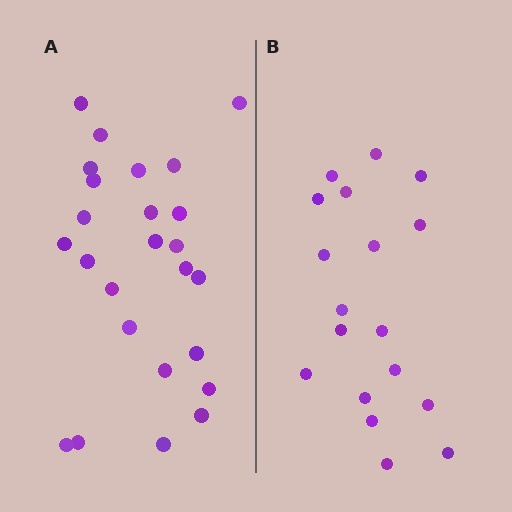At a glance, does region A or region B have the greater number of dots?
Region A (the left region) has more dots.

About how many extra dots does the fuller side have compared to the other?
Region A has roughly 8 or so more dots than region B.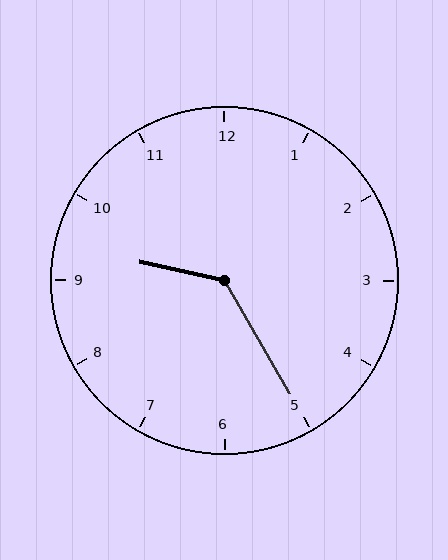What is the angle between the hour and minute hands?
Approximately 132 degrees.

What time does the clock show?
9:25.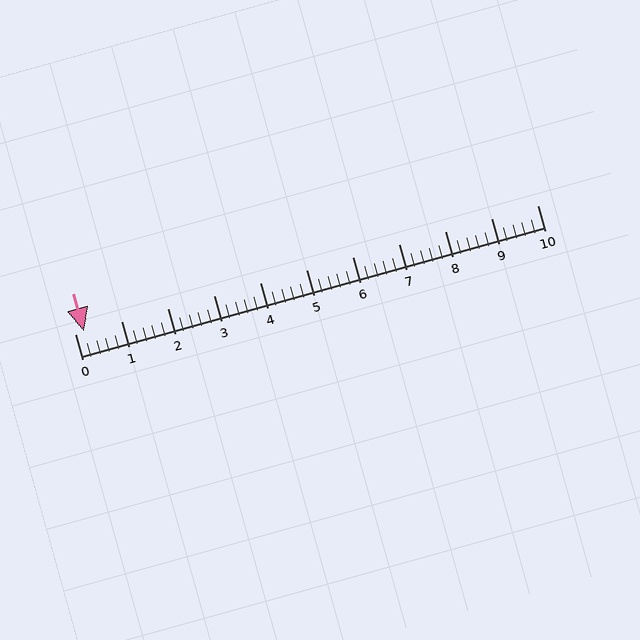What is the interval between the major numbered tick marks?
The major tick marks are spaced 1 units apart.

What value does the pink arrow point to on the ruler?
The pink arrow points to approximately 0.2.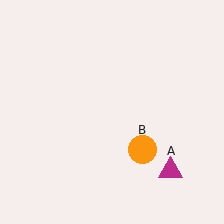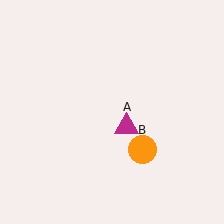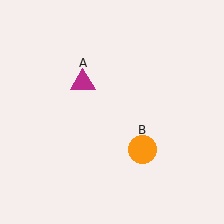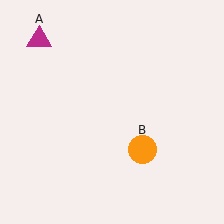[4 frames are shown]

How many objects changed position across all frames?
1 object changed position: magenta triangle (object A).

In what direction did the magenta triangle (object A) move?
The magenta triangle (object A) moved up and to the left.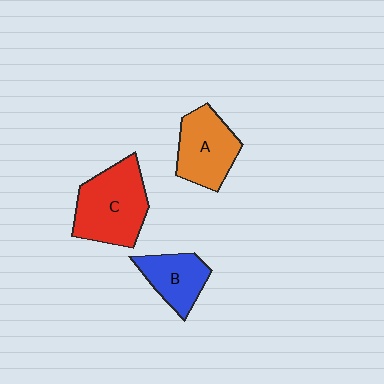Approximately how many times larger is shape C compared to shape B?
Approximately 1.7 times.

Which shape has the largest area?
Shape C (red).